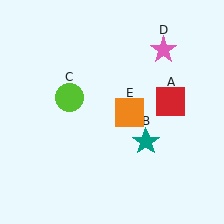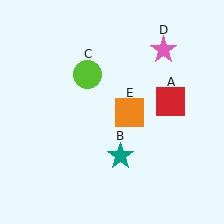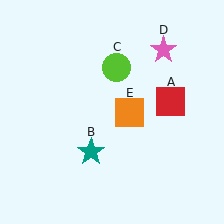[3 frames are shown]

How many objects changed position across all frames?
2 objects changed position: teal star (object B), lime circle (object C).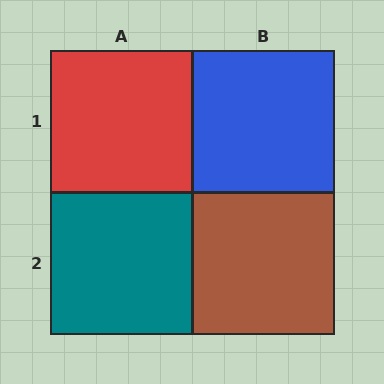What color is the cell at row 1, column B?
Blue.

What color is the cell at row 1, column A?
Red.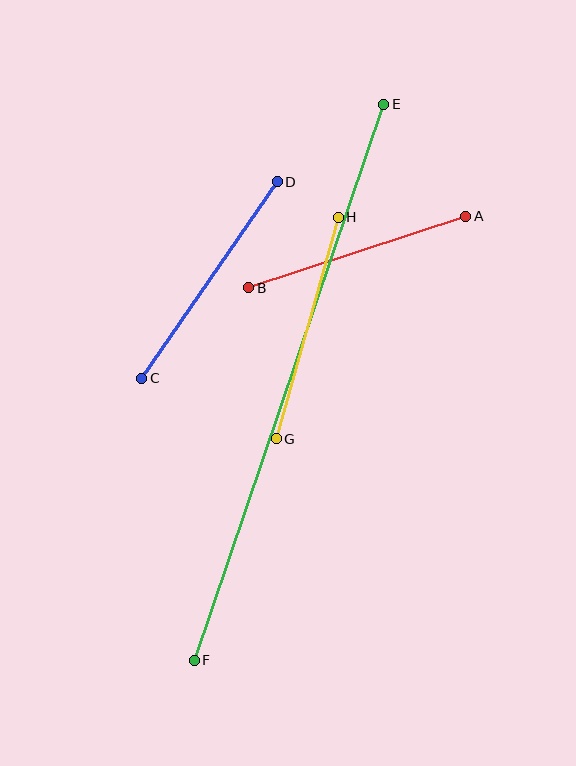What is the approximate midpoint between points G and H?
The midpoint is at approximately (307, 328) pixels.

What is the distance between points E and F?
The distance is approximately 587 pixels.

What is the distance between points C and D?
The distance is approximately 239 pixels.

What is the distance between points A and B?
The distance is approximately 228 pixels.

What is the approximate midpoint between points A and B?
The midpoint is at approximately (357, 252) pixels.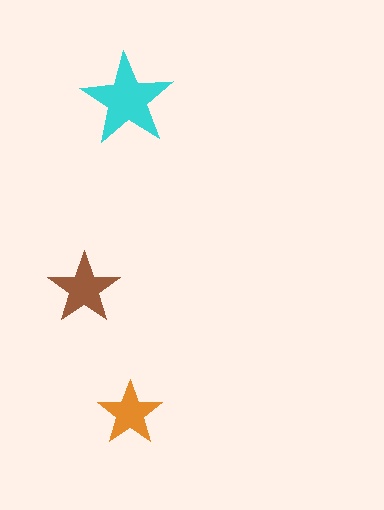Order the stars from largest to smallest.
the cyan one, the brown one, the orange one.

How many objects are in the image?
There are 3 objects in the image.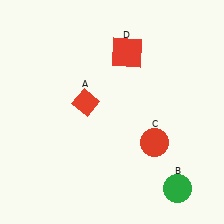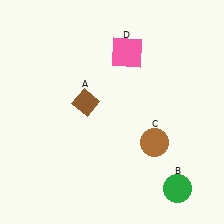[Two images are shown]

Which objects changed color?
A changed from red to brown. C changed from red to brown. D changed from red to pink.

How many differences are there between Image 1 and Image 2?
There are 3 differences between the two images.